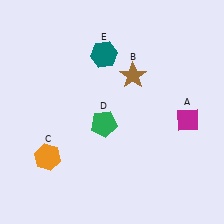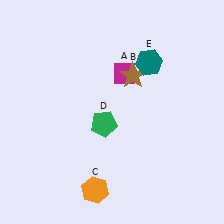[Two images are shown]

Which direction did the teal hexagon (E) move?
The teal hexagon (E) moved right.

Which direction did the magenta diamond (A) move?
The magenta diamond (A) moved left.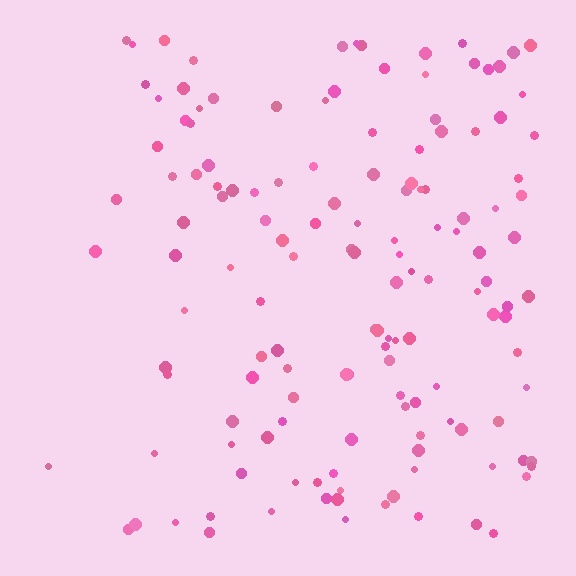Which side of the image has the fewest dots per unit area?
The left.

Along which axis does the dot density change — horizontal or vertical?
Horizontal.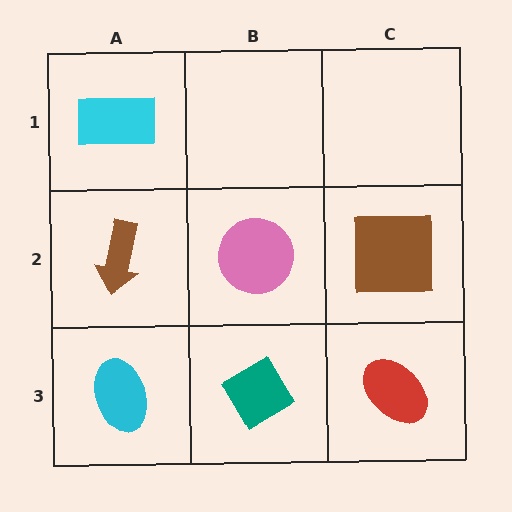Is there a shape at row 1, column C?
No, that cell is empty.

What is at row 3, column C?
A red ellipse.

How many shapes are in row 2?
3 shapes.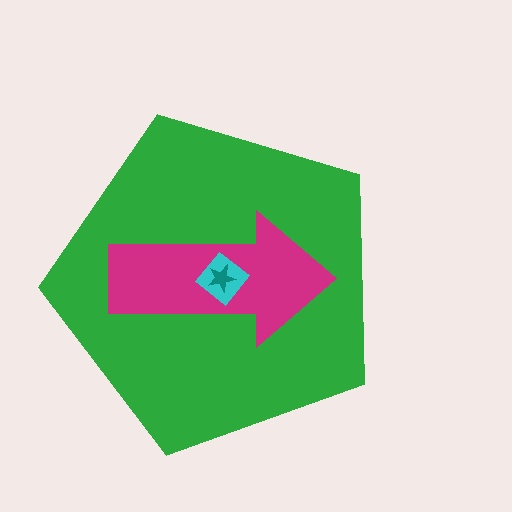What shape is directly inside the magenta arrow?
The cyan diamond.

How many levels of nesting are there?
4.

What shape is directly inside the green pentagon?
The magenta arrow.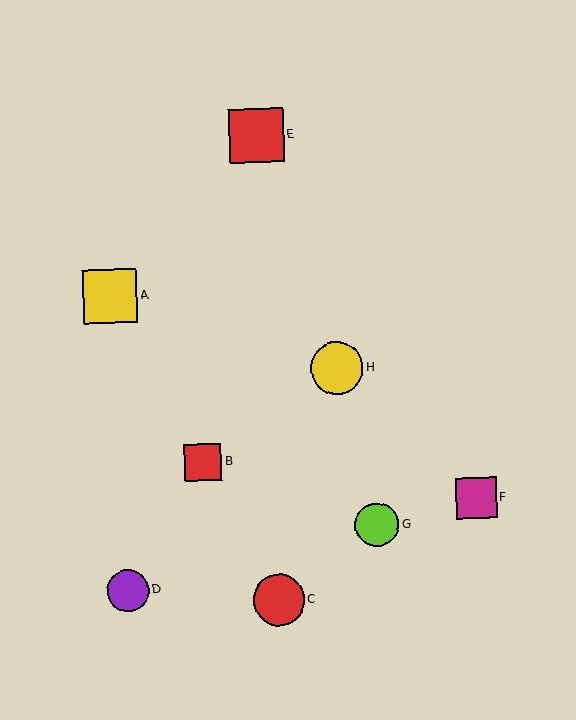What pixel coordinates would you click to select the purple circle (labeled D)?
Click at (128, 591) to select the purple circle D.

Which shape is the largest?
The red square (labeled E) is the largest.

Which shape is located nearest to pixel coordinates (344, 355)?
The yellow circle (labeled H) at (337, 368) is nearest to that location.